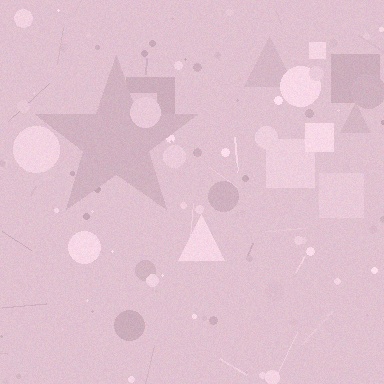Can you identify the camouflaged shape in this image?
The camouflaged shape is a star.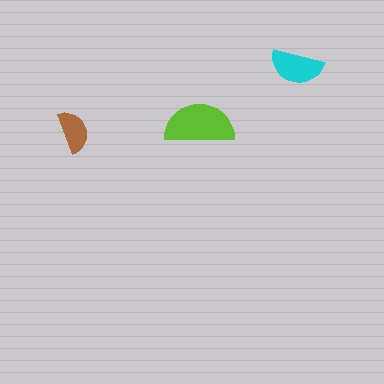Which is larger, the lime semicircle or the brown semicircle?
The lime one.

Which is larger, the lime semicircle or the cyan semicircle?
The lime one.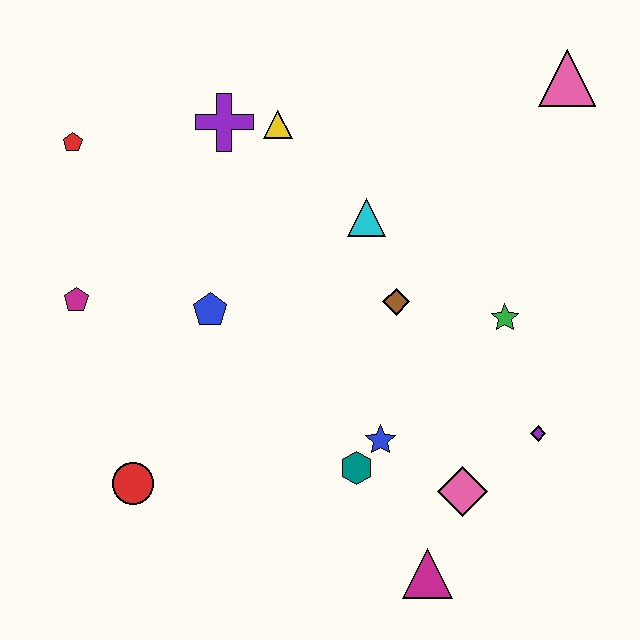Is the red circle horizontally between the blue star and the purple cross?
No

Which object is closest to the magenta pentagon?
The blue pentagon is closest to the magenta pentagon.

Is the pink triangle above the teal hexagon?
Yes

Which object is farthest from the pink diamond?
The red pentagon is farthest from the pink diamond.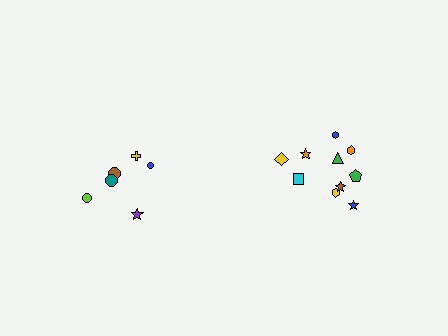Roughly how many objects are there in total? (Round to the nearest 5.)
Roughly 15 objects in total.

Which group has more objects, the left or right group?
The right group.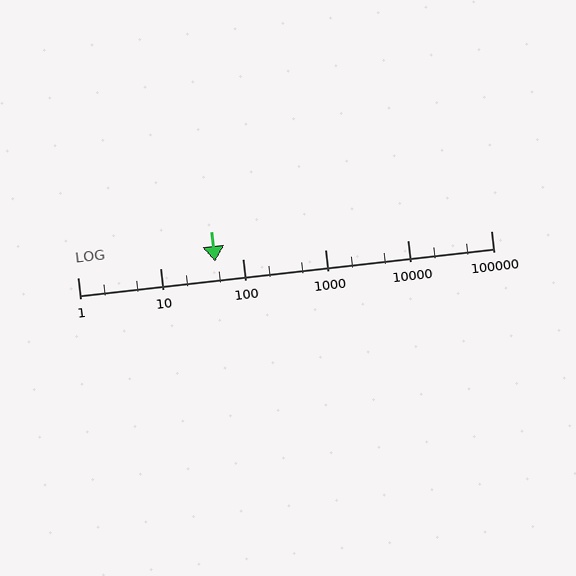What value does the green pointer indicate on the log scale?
The pointer indicates approximately 46.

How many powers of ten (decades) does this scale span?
The scale spans 5 decades, from 1 to 100000.